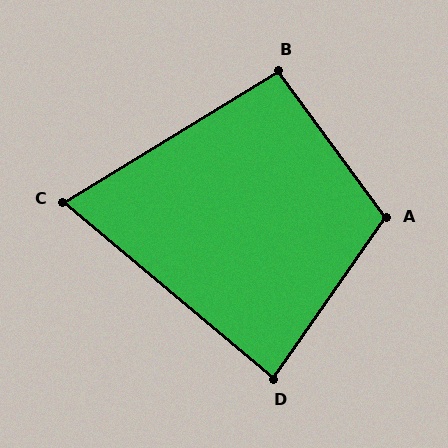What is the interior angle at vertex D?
Approximately 85 degrees (approximately right).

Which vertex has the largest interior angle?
A, at approximately 109 degrees.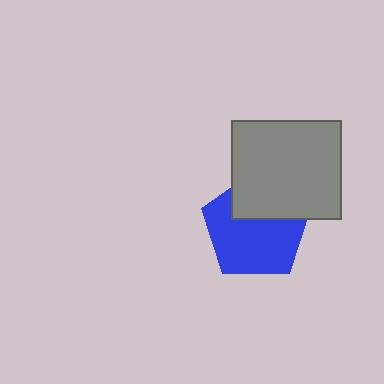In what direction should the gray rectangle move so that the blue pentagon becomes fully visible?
The gray rectangle should move up. That is the shortest direction to clear the overlap and leave the blue pentagon fully visible.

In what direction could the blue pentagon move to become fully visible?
The blue pentagon could move down. That would shift it out from behind the gray rectangle entirely.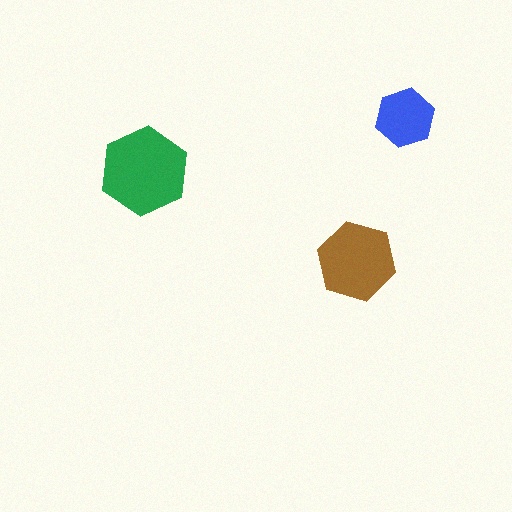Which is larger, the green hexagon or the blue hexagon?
The green one.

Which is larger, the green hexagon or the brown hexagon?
The green one.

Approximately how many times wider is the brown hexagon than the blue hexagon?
About 1.5 times wider.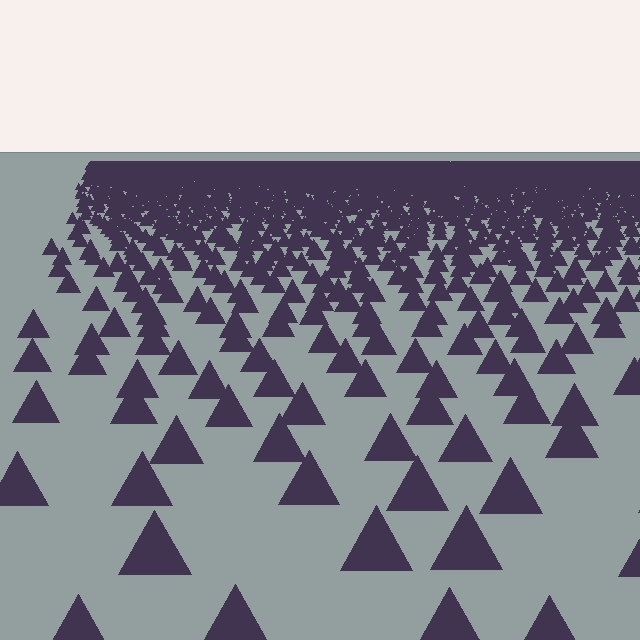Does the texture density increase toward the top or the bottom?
Density increases toward the top.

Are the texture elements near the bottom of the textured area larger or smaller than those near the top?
Larger. Near the bottom, elements are closer to the viewer and appear at a bigger on-screen size.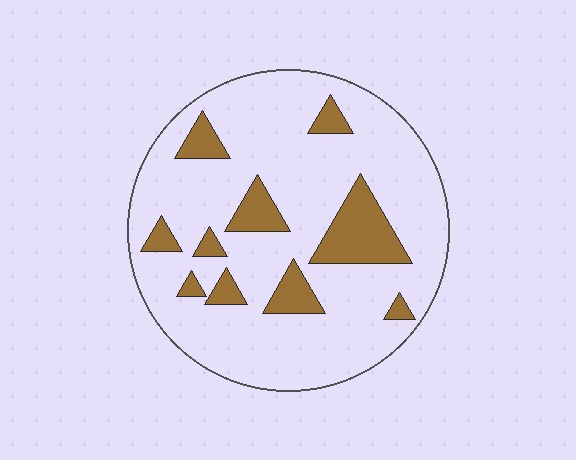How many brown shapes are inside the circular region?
10.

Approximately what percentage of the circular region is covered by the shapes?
Approximately 15%.